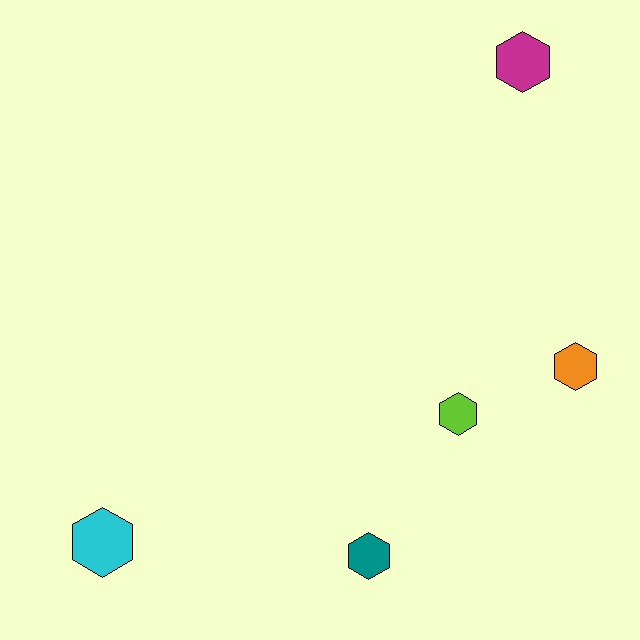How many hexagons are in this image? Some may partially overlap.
There are 5 hexagons.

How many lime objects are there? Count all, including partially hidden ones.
There is 1 lime object.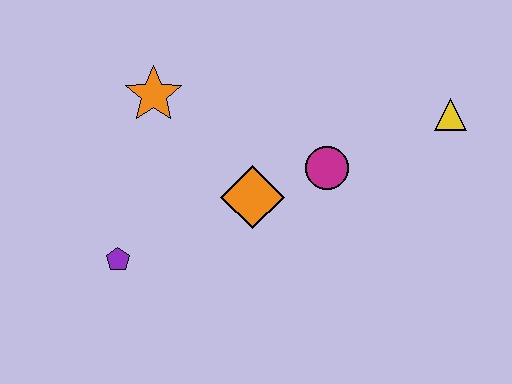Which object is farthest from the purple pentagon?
The yellow triangle is farthest from the purple pentagon.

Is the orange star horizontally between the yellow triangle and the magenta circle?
No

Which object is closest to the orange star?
The orange diamond is closest to the orange star.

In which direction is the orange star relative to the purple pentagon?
The orange star is above the purple pentagon.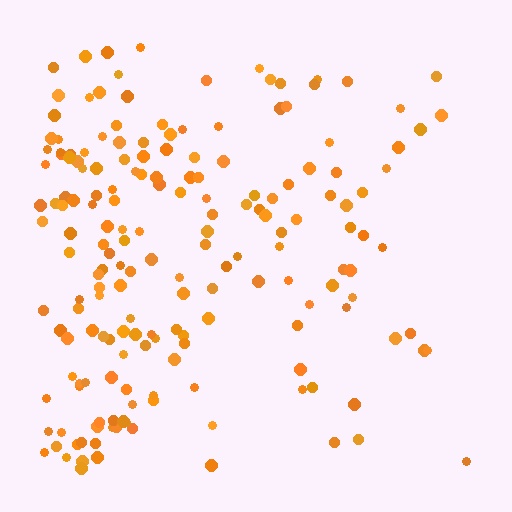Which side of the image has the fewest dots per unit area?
The right.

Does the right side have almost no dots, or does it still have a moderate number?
Still a moderate number, just noticeably fewer than the left.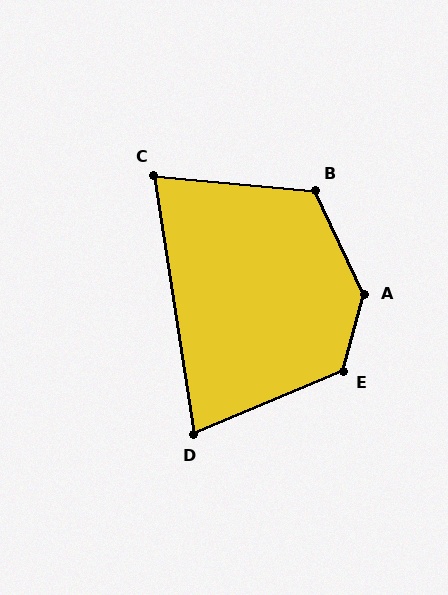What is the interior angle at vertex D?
Approximately 76 degrees (acute).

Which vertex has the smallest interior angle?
C, at approximately 76 degrees.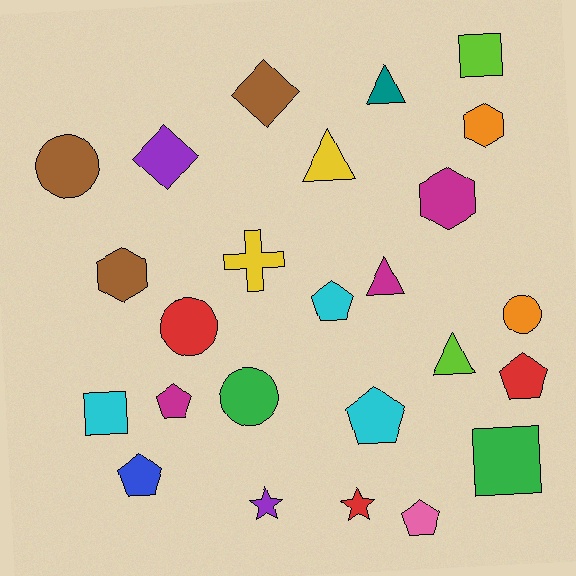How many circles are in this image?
There are 4 circles.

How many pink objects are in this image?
There is 1 pink object.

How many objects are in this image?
There are 25 objects.